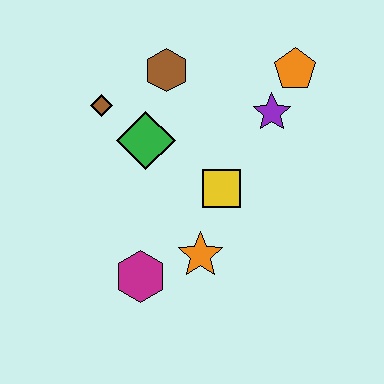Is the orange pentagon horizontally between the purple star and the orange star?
No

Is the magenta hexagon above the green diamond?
No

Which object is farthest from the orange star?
The orange pentagon is farthest from the orange star.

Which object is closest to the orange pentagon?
The purple star is closest to the orange pentagon.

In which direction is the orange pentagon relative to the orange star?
The orange pentagon is above the orange star.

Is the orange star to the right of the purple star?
No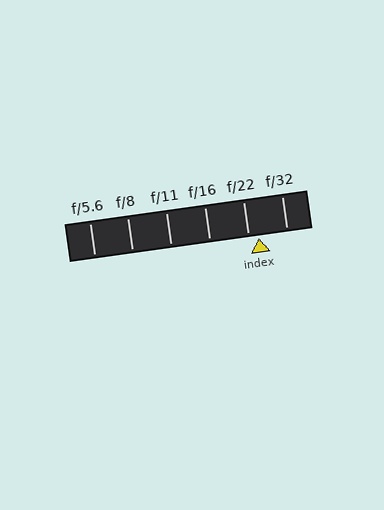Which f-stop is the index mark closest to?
The index mark is closest to f/22.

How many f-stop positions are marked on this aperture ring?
There are 6 f-stop positions marked.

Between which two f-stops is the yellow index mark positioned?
The index mark is between f/22 and f/32.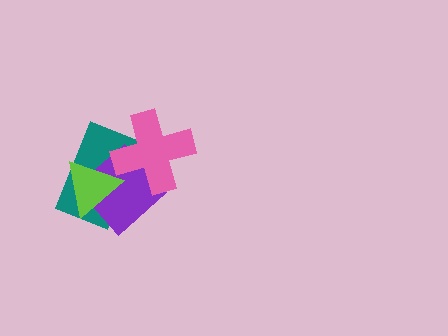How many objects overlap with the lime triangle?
2 objects overlap with the lime triangle.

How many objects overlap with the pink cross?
2 objects overlap with the pink cross.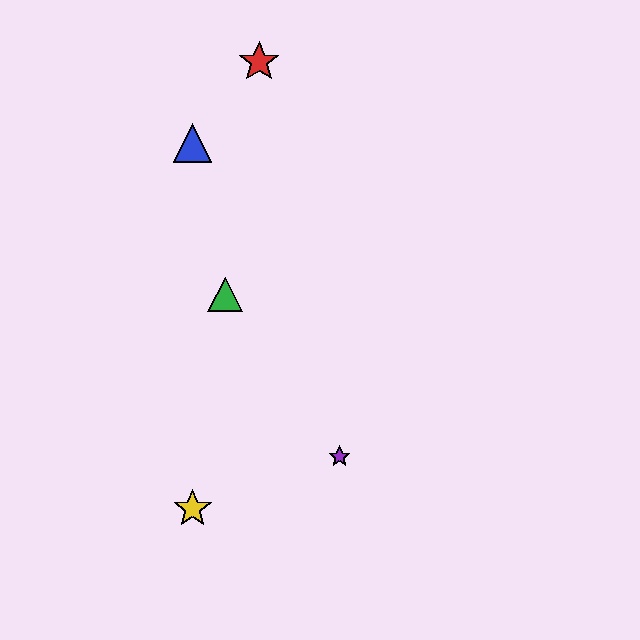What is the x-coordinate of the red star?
The red star is at x≈259.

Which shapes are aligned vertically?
The blue triangle, the yellow star are aligned vertically.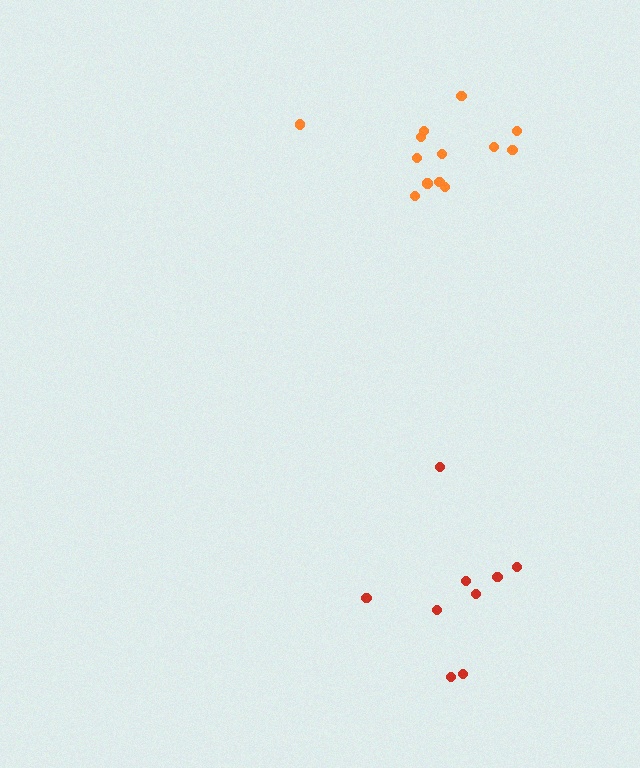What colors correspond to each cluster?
The clusters are colored: orange, red.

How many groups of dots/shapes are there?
There are 2 groups.